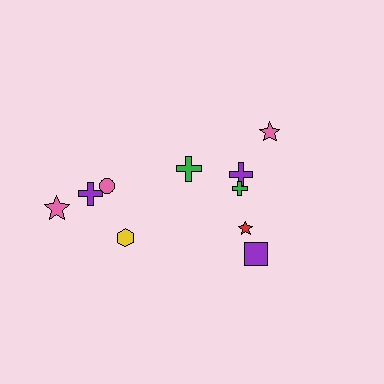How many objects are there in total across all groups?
There are 10 objects.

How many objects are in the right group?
There are 6 objects.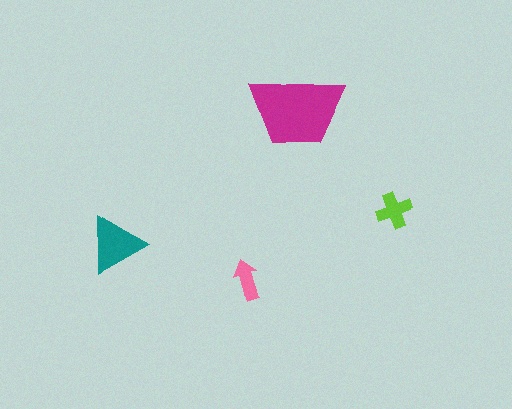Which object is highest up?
The magenta trapezoid is topmost.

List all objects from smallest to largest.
The pink arrow, the lime cross, the teal triangle, the magenta trapezoid.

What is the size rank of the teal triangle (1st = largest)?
2nd.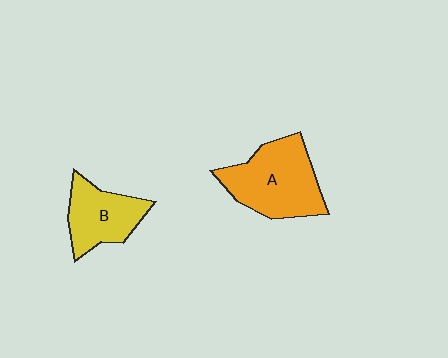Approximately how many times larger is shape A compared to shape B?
Approximately 1.4 times.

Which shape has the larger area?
Shape A (orange).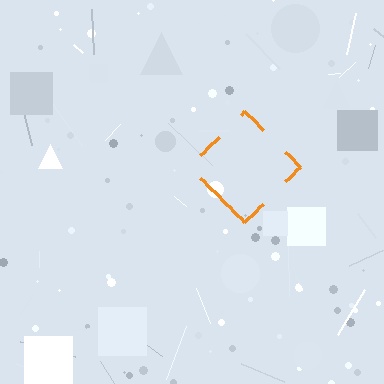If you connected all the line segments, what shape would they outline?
They would outline a diamond.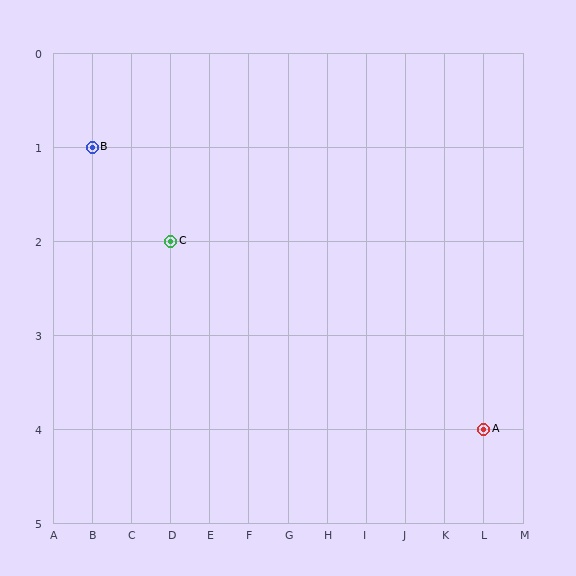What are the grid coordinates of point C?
Point C is at grid coordinates (D, 2).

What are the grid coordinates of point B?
Point B is at grid coordinates (B, 1).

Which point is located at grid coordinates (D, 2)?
Point C is at (D, 2).